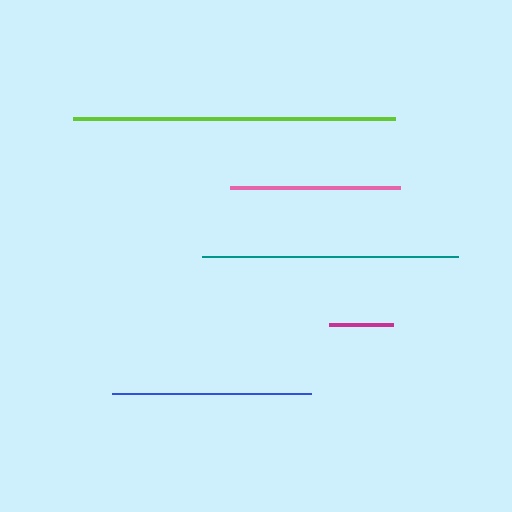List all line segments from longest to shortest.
From longest to shortest: lime, teal, blue, pink, magenta.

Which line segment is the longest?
The lime line is the longest at approximately 322 pixels.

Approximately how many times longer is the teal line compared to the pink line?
The teal line is approximately 1.5 times the length of the pink line.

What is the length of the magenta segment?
The magenta segment is approximately 64 pixels long.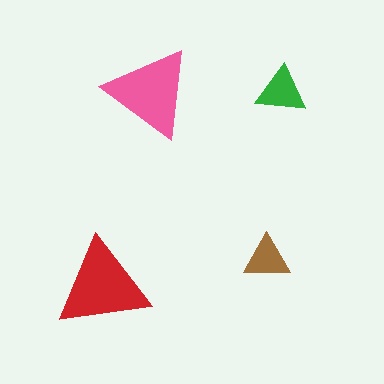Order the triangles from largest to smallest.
the red one, the pink one, the green one, the brown one.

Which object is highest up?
The green triangle is topmost.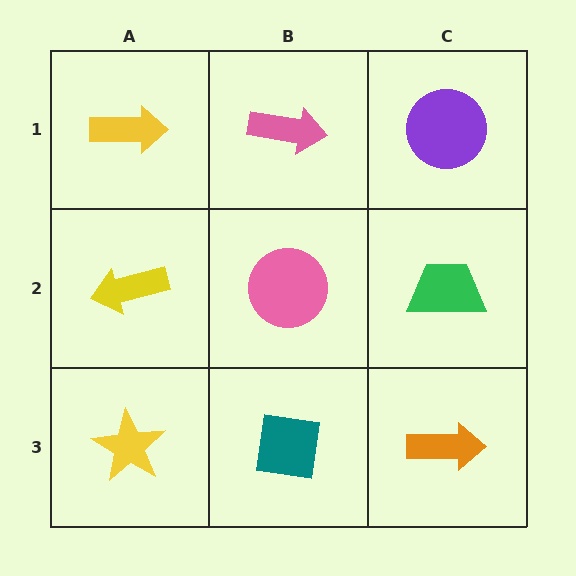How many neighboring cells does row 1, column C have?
2.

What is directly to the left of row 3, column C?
A teal square.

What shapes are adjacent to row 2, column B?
A pink arrow (row 1, column B), a teal square (row 3, column B), a yellow arrow (row 2, column A), a green trapezoid (row 2, column C).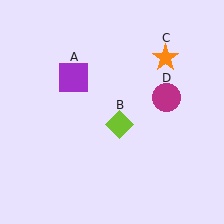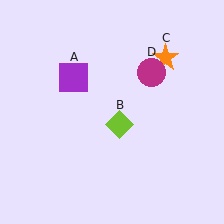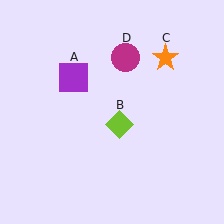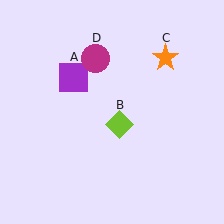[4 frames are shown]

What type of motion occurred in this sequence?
The magenta circle (object D) rotated counterclockwise around the center of the scene.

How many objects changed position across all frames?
1 object changed position: magenta circle (object D).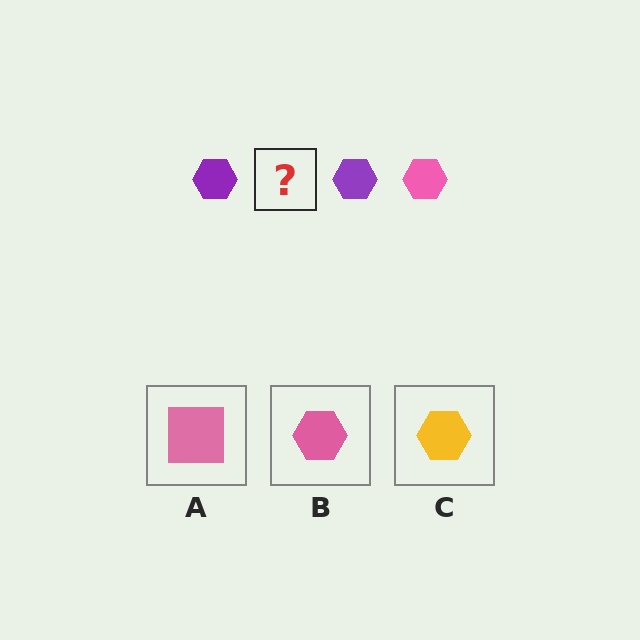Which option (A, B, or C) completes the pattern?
B.